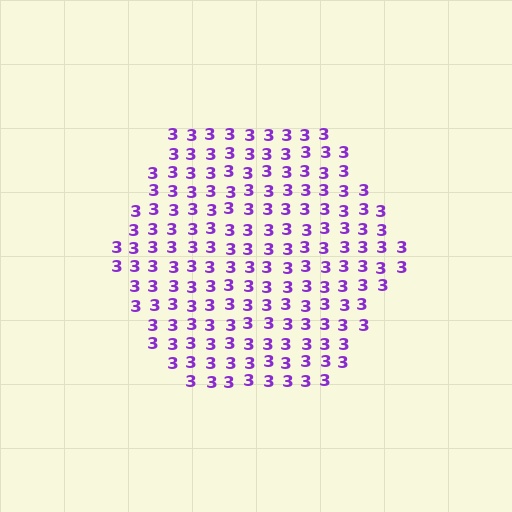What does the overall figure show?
The overall figure shows a hexagon.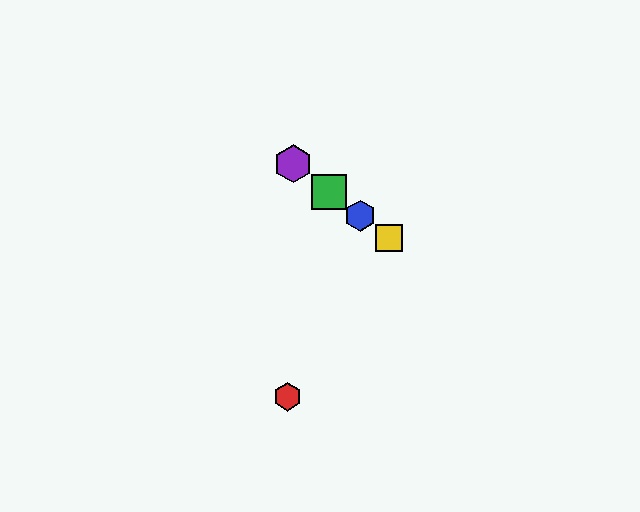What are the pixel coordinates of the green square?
The green square is at (329, 192).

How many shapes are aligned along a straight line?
4 shapes (the blue hexagon, the green square, the yellow square, the purple hexagon) are aligned along a straight line.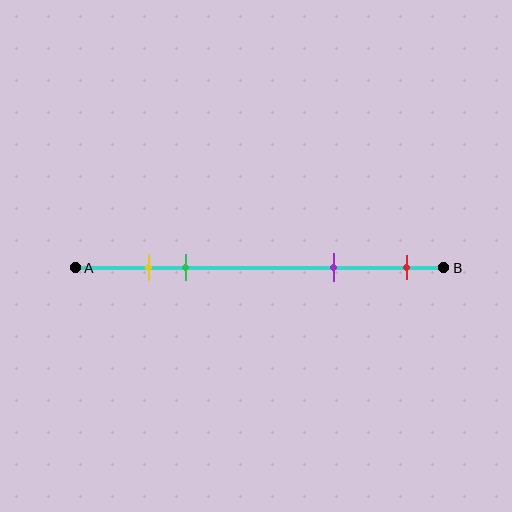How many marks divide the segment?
There are 4 marks dividing the segment.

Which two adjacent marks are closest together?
The yellow and green marks are the closest adjacent pair.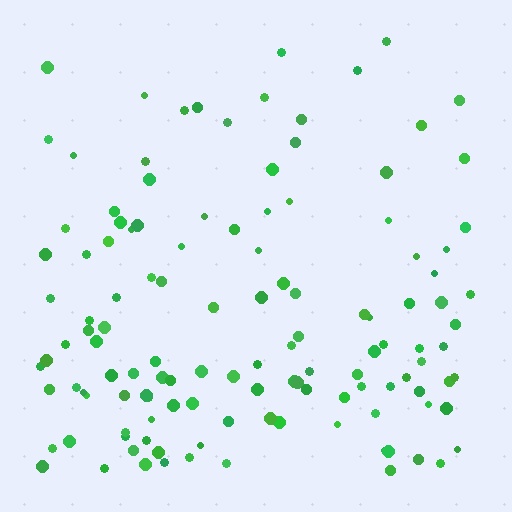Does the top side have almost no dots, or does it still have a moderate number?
Still a moderate number, just noticeably fewer than the bottom.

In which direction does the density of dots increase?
From top to bottom, with the bottom side densest.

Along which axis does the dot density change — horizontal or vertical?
Vertical.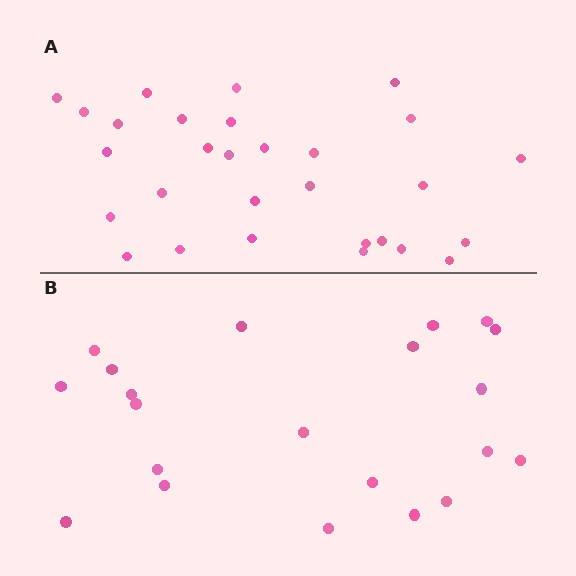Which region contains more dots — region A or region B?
Region A (the top region) has more dots.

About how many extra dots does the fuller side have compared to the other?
Region A has roughly 8 or so more dots than region B.